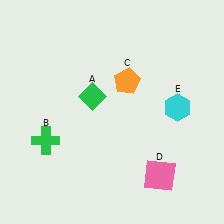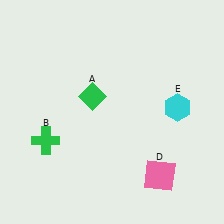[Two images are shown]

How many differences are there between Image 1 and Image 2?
There is 1 difference between the two images.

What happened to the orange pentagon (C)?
The orange pentagon (C) was removed in Image 2. It was in the top-right area of Image 1.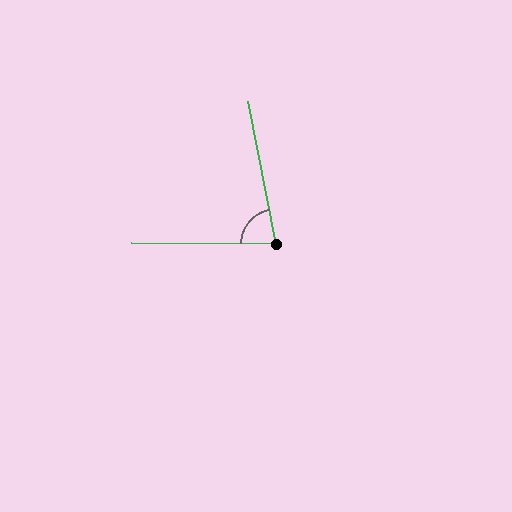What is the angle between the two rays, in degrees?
Approximately 78 degrees.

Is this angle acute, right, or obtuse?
It is acute.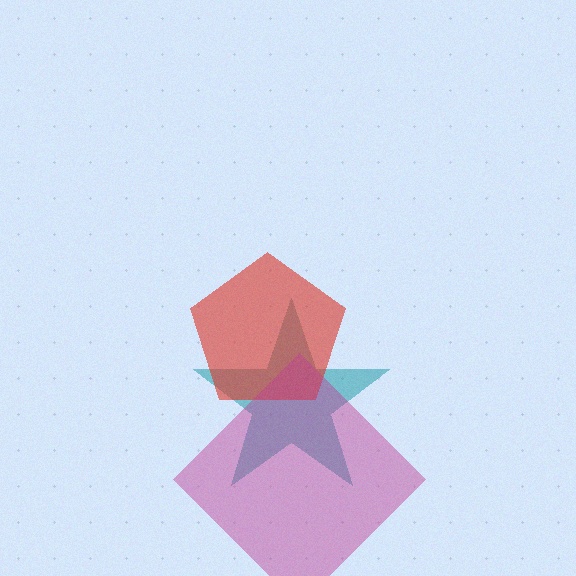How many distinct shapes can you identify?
There are 3 distinct shapes: a teal star, a red pentagon, a magenta diamond.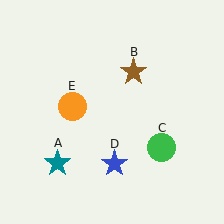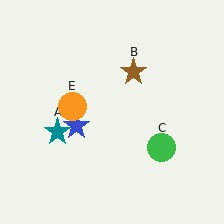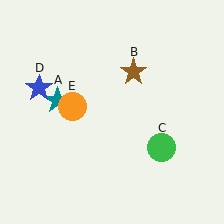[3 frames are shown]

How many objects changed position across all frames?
2 objects changed position: teal star (object A), blue star (object D).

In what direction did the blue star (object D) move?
The blue star (object D) moved up and to the left.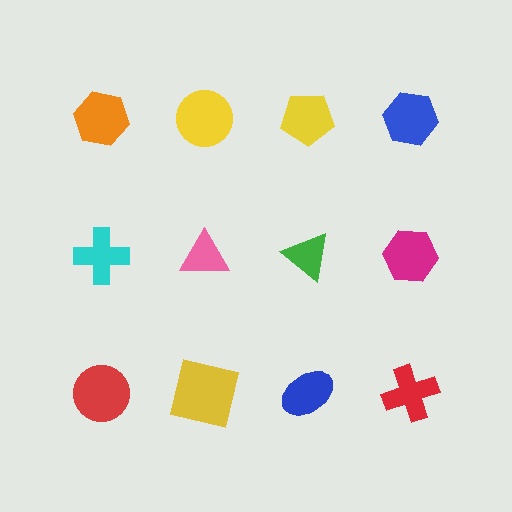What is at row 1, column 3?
A yellow pentagon.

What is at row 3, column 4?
A red cross.